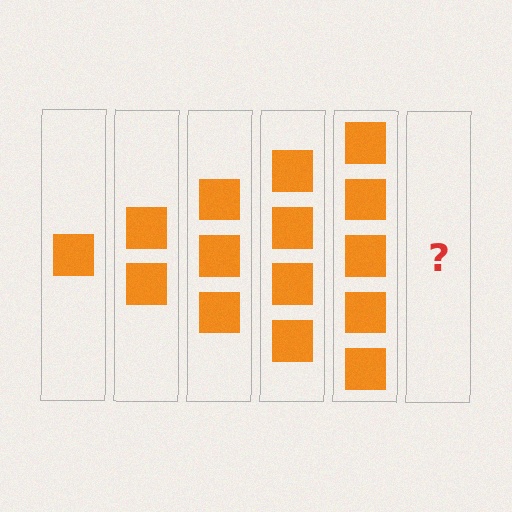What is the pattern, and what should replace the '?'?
The pattern is that each step adds one more square. The '?' should be 6 squares.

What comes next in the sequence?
The next element should be 6 squares.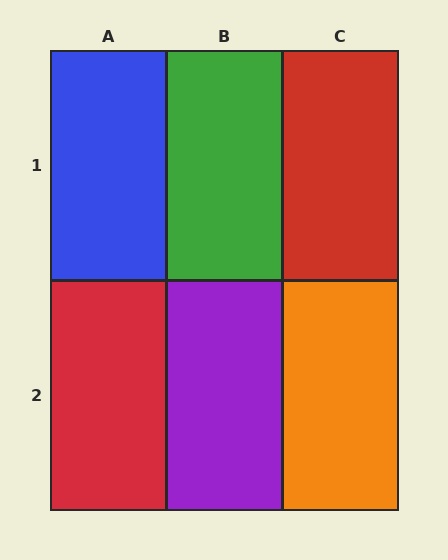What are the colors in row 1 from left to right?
Blue, green, red.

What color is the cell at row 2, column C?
Orange.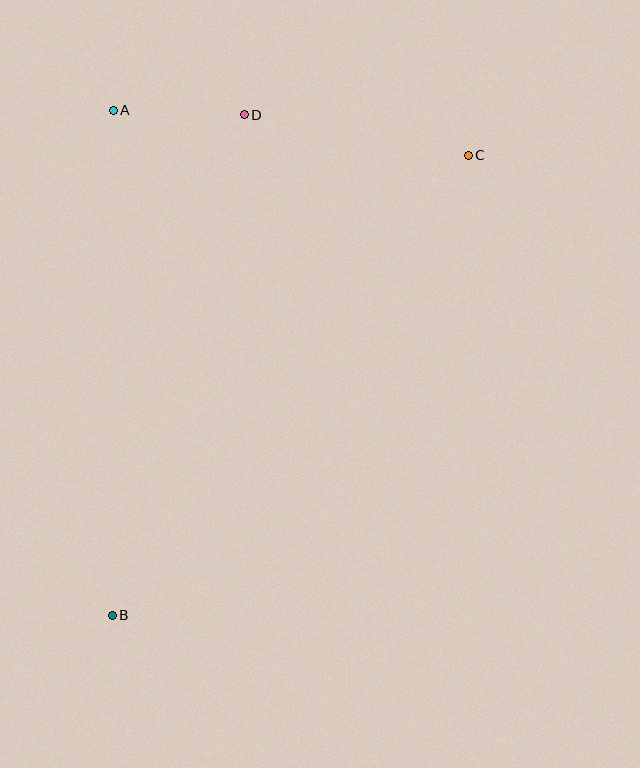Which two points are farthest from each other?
Points B and C are farthest from each other.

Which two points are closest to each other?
Points A and D are closest to each other.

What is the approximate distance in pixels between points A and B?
The distance between A and B is approximately 505 pixels.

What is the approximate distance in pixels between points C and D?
The distance between C and D is approximately 228 pixels.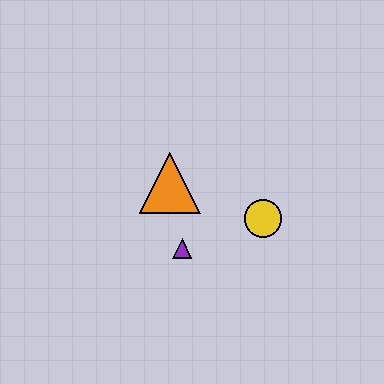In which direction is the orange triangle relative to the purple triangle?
The orange triangle is above the purple triangle.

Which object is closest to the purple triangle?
The orange triangle is closest to the purple triangle.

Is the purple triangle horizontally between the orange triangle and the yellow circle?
Yes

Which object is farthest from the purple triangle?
The yellow circle is farthest from the purple triangle.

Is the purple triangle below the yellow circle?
Yes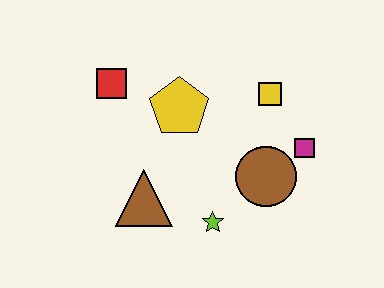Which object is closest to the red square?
The yellow pentagon is closest to the red square.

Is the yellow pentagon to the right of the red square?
Yes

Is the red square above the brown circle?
Yes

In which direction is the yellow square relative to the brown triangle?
The yellow square is to the right of the brown triangle.